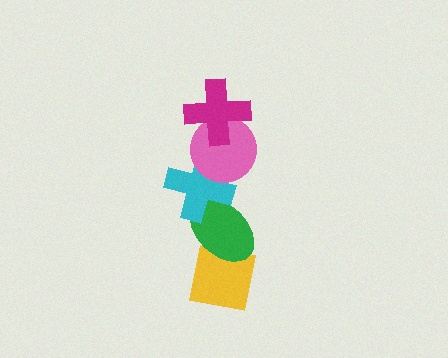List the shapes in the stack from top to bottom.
From top to bottom: the magenta cross, the pink circle, the cyan cross, the green ellipse, the yellow square.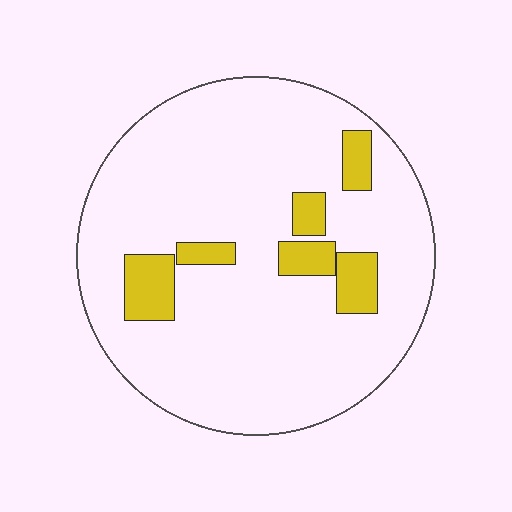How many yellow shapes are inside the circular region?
6.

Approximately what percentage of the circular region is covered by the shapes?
Approximately 15%.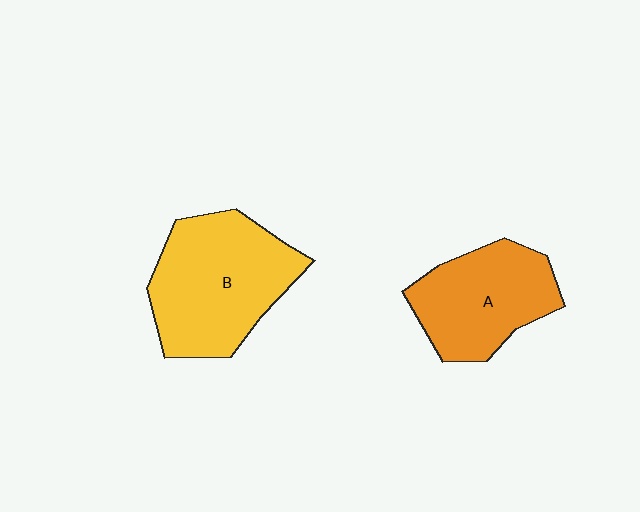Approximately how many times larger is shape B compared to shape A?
Approximately 1.3 times.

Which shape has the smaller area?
Shape A (orange).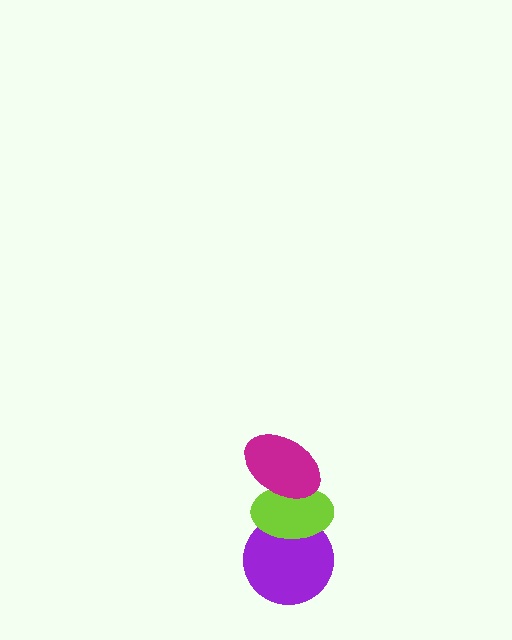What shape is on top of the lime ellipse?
The magenta ellipse is on top of the lime ellipse.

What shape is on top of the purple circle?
The lime ellipse is on top of the purple circle.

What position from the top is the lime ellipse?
The lime ellipse is 2nd from the top.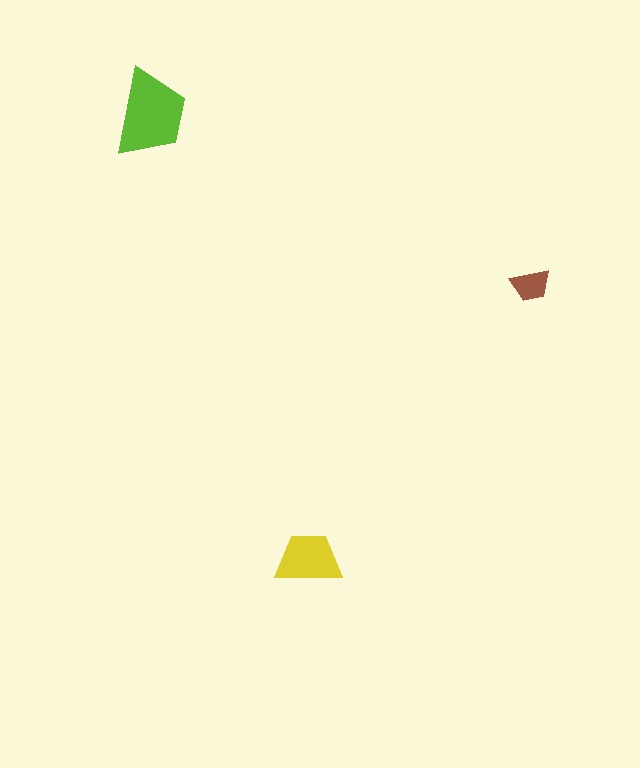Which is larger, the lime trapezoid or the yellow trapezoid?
The lime one.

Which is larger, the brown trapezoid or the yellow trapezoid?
The yellow one.